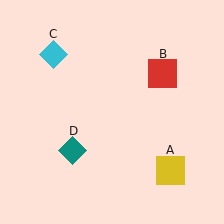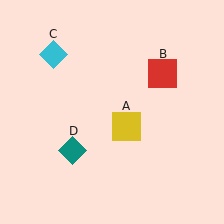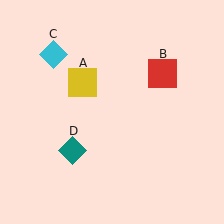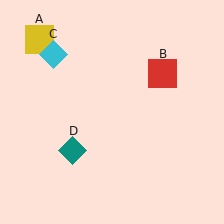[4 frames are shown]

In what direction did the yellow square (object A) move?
The yellow square (object A) moved up and to the left.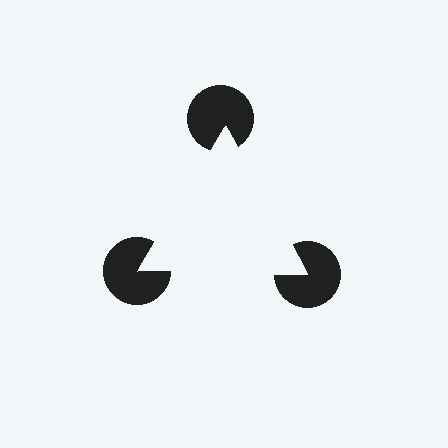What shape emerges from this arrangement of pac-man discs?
An illusory triangle — its edges are inferred from the aligned wedge cuts in the pac-man discs, not physically drawn.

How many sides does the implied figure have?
3 sides.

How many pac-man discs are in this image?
There are 3 — one at each vertex of the illusory triangle.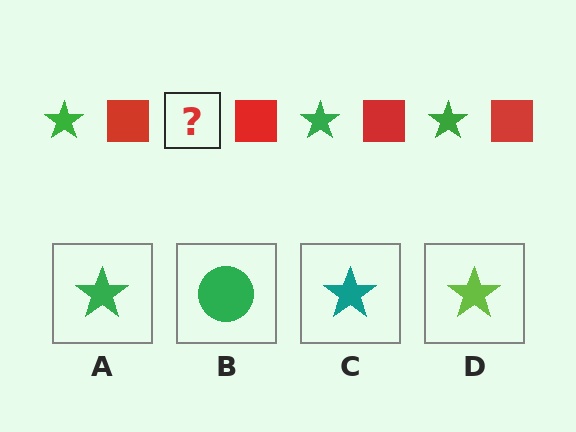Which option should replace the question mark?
Option A.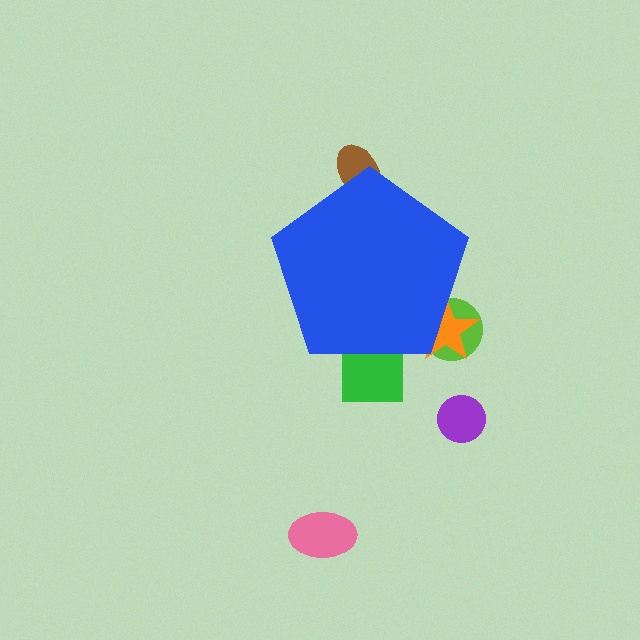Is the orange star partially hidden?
Yes, the orange star is partially hidden behind the blue pentagon.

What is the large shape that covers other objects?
A blue pentagon.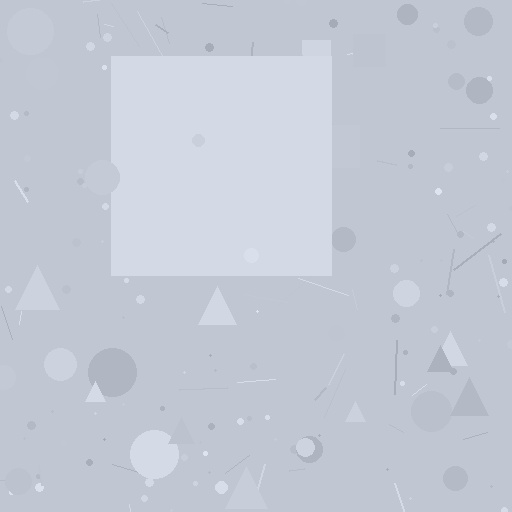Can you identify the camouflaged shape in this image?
The camouflaged shape is a square.